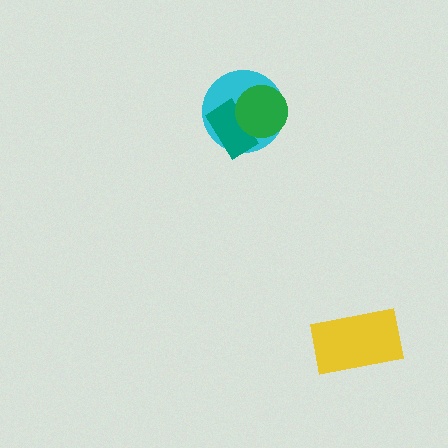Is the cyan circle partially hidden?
Yes, it is partially covered by another shape.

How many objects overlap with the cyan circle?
2 objects overlap with the cyan circle.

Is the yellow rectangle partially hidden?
No, no other shape covers it.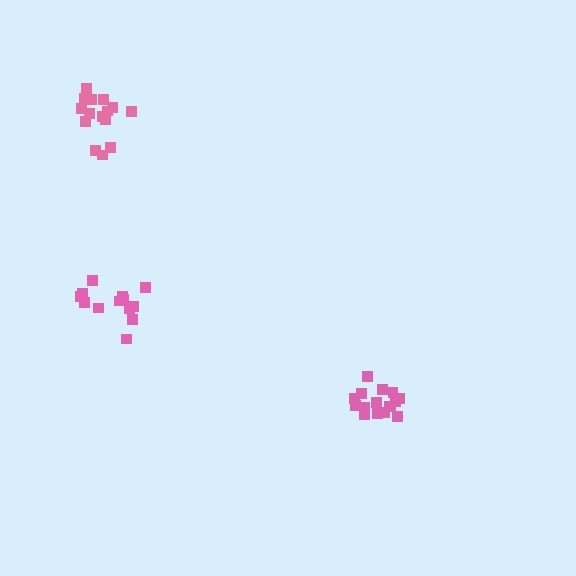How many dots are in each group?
Group 1: 16 dots, Group 2: 16 dots, Group 3: 13 dots (45 total).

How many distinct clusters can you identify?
There are 3 distinct clusters.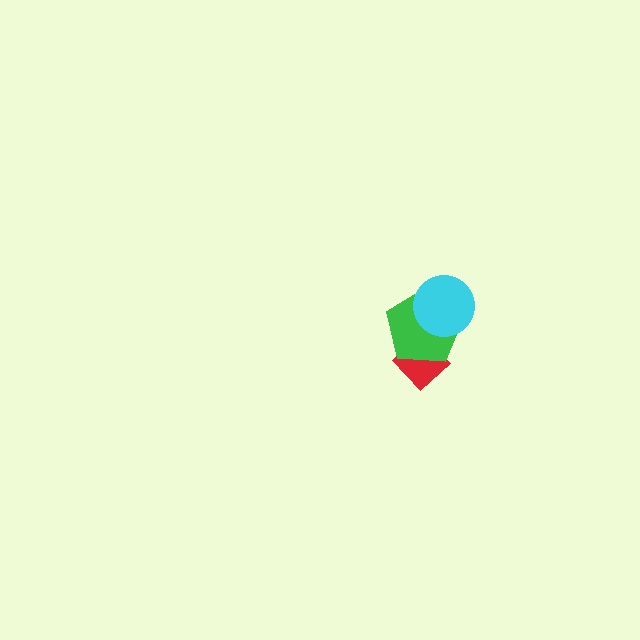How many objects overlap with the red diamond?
1 object overlaps with the red diamond.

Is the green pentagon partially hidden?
Yes, it is partially covered by another shape.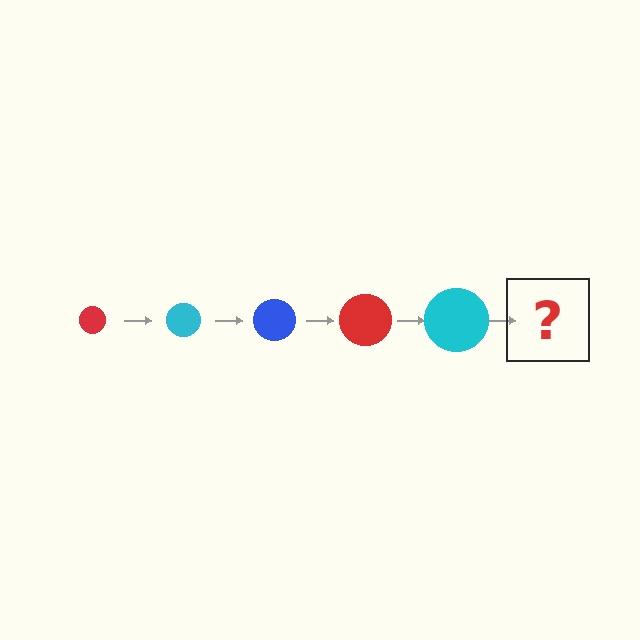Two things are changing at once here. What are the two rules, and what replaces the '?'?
The two rules are that the circle grows larger each step and the color cycles through red, cyan, and blue. The '?' should be a blue circle, larger than the previous one.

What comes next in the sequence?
The next element should be a blue circle, larger than the previous one.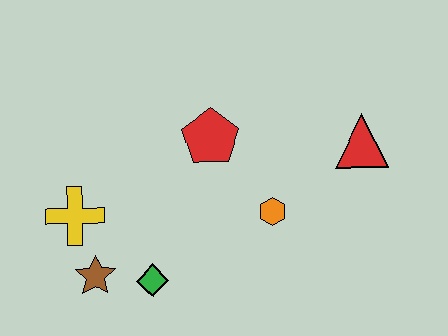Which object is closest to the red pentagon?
The orange hexagon is closest to the red pentagon.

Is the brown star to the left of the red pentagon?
Yes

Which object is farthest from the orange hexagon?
The yellow cross is farthest from the orange hexagon.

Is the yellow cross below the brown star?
No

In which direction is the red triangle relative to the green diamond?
The red triangle is to the right of the green diamond.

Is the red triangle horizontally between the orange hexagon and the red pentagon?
No